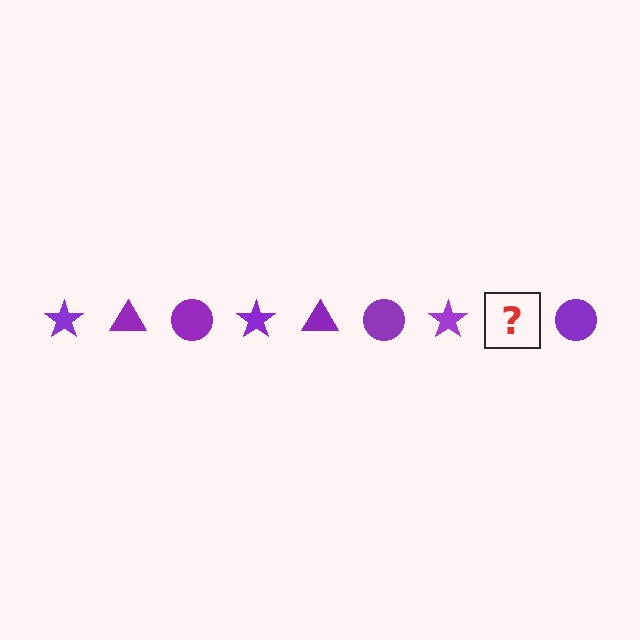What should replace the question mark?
The question mark should be replaced with a purple triangle.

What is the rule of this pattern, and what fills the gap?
The rule is that the pattern cycles through star, triangle, circle shapes in purple. The gap should be filled with a purple triangle.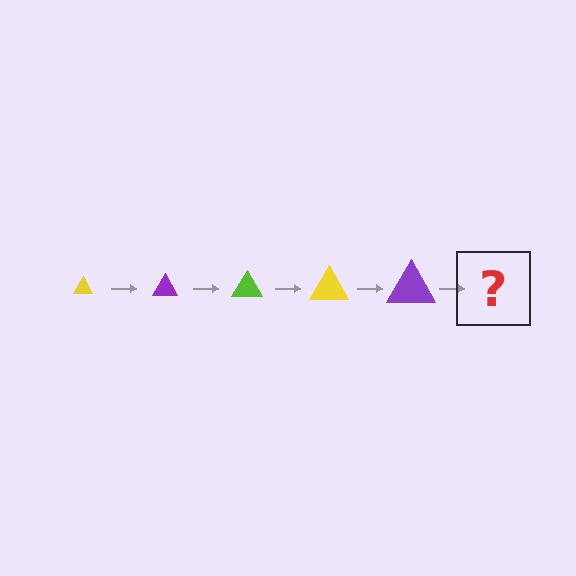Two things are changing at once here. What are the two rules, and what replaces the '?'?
The two rules are that the triangle grows larger each step and the color cycles through yellow, purple, and lime. The '?' should be a lime triangle, larger than the previous one.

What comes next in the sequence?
The next element should be a lime triangle, larger than the previous one.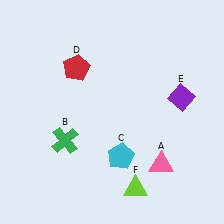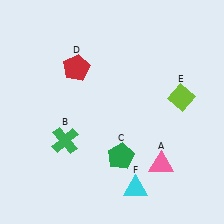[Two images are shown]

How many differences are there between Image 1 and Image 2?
There are 3 differences between the two images.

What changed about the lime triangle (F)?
In Image 1, F is lime. In Image 2, it changed to cyan.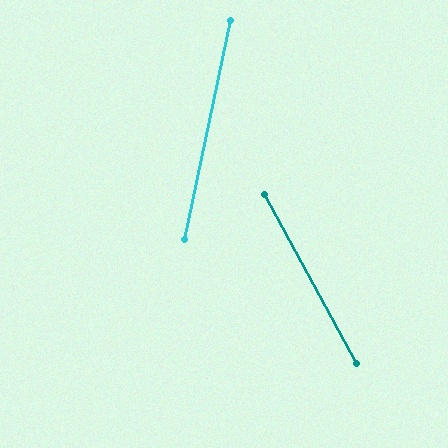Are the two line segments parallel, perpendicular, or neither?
Neither parallel nor perpendicular — they differ by about 41°.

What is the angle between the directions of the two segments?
Approximately 41 degrees.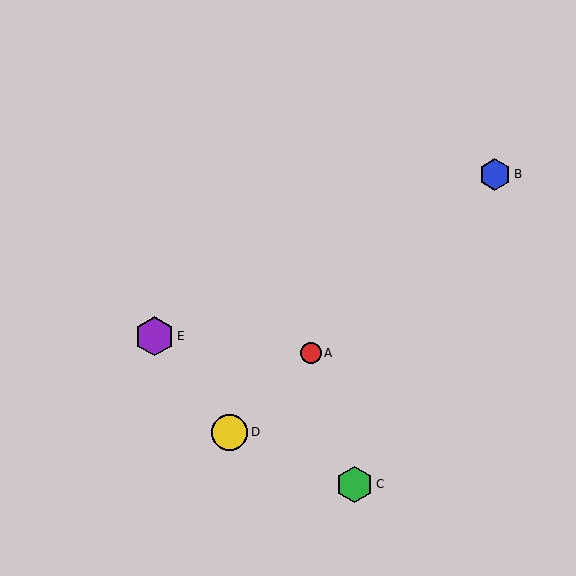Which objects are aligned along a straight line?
Objects A, B, D are aligned along a straight line.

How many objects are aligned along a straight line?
3 objects (A, B, D) are aligned along a straight line.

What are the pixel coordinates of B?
Object B is at (495, 174).